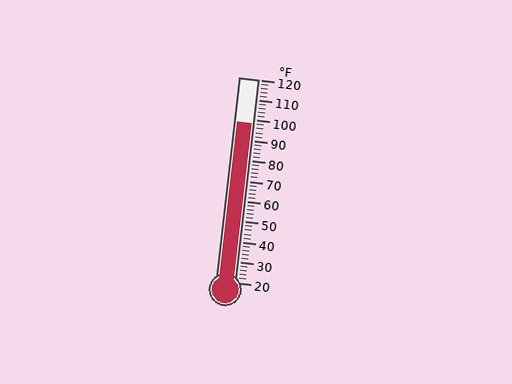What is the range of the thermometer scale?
The thermometer scale ranges from 20°F to 120°F.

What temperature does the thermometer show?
The thermometer shows approximately 98°F.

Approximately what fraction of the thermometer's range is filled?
The thermometer is filled to approximately 80% of its range.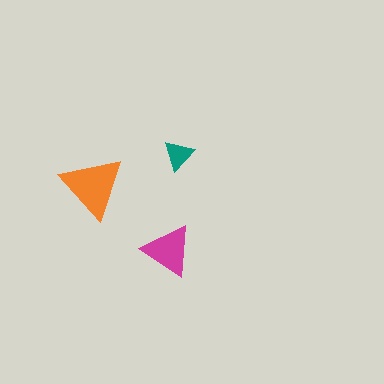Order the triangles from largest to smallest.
the orange one, the magenta one, the teal one.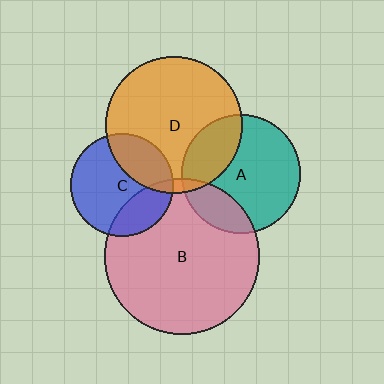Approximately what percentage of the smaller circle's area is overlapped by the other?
Approximately 25%.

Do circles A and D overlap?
Yes.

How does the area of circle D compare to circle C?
Approximately 1.8 times.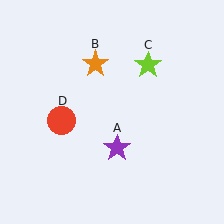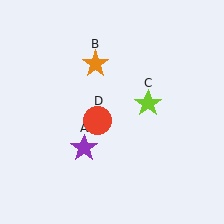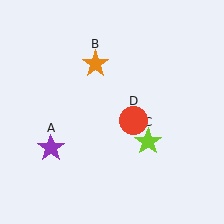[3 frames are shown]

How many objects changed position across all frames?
3 objects changed position: purple star (object A), lime star (object C), red circle (object D).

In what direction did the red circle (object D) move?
The red circle (object D) moved right.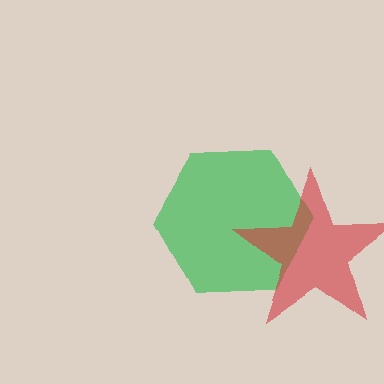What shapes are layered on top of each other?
The layered shapes are: a green hexagon, a red star.